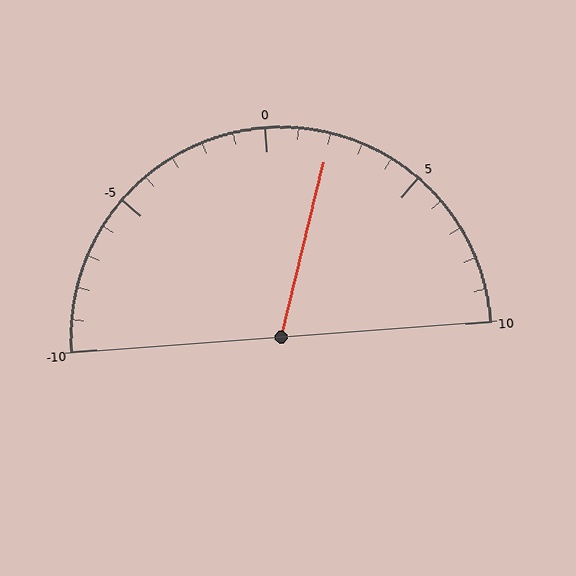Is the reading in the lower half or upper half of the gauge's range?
The reading is in the upper half of the range (-10 to 10).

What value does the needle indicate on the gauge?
The needle indicates approximately 2.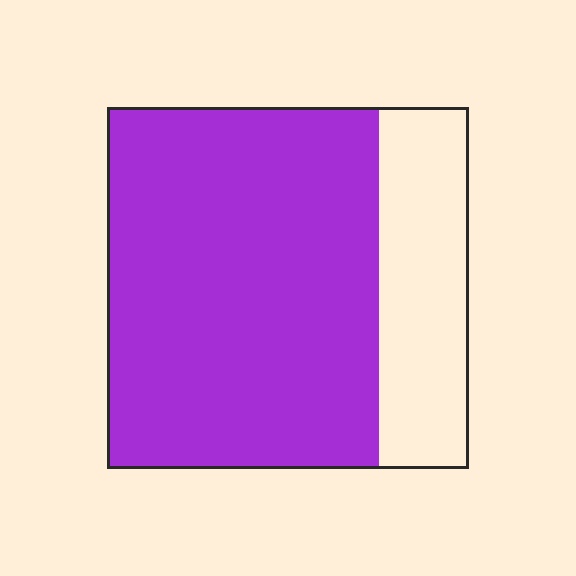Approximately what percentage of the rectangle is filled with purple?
Approximately 75%.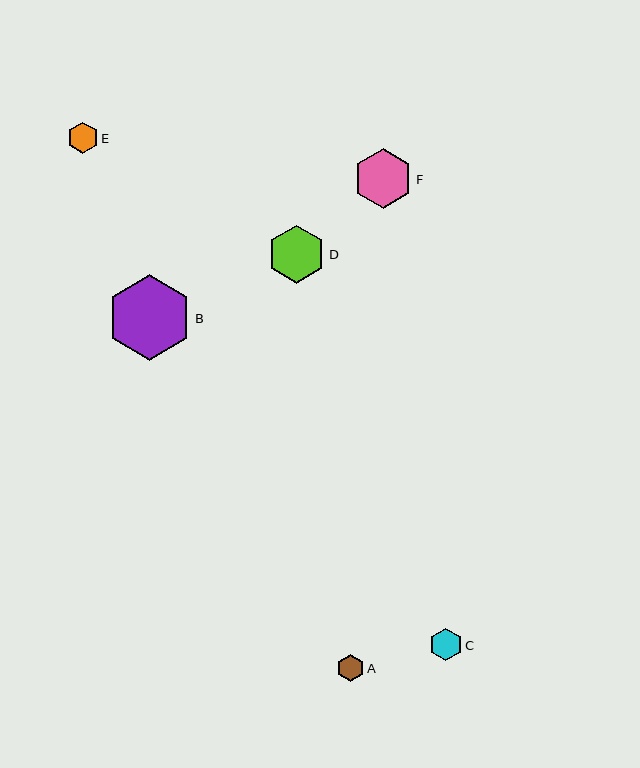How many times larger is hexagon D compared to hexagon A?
Hexagon D is approximately 2.2 times the size of hexagon A.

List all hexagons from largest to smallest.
From largest to smallest: B, F, D, C, E, A.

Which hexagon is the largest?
Hexagon B is the largest with a size of approximately 85 pixels.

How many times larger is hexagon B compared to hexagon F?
Hexagon B is approximately 1.4 times the size of hexagon F.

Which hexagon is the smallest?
Hexagon A is the smallest with a size of approximately 27 pixels.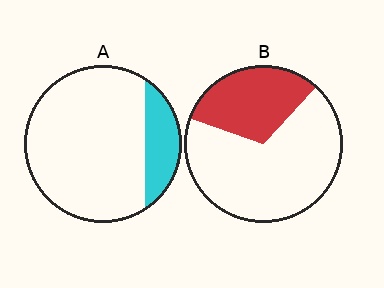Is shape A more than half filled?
No.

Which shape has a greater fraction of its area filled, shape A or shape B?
Shape B.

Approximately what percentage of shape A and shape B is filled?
A is approximately 20% and B is approximately 30%.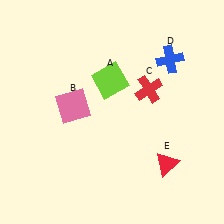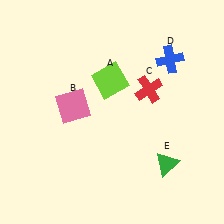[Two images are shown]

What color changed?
The triangle (E) changed from red in Image 1 to green in Image 2.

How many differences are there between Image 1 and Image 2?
There is 1 difference between the two images.